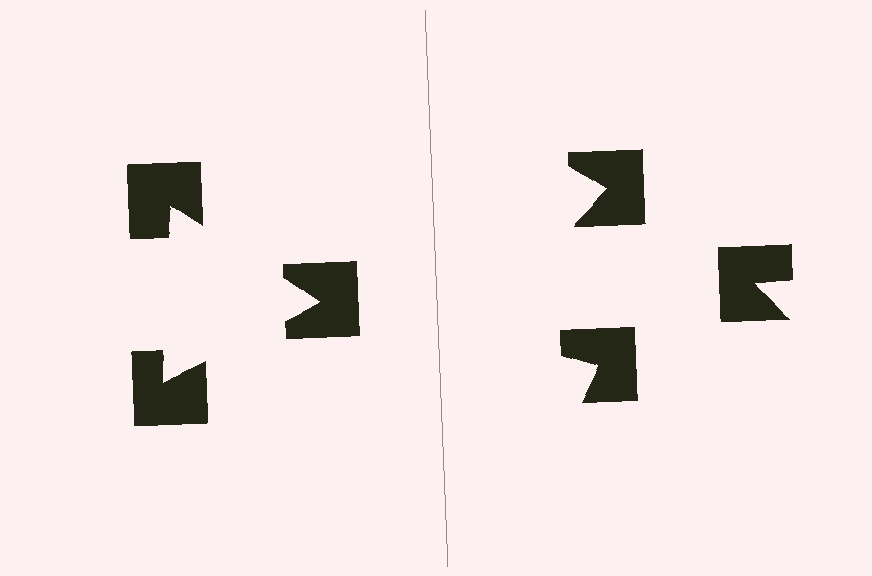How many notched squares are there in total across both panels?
6 — 3 on each side.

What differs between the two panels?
The notched squares are positioned identically on both sides; only the wedge orientations differ. On the left they align to a triangle; on the right they are misaligned.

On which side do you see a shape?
An illusory triangle appears on the left side. On the right side the wedge cuts are rotated, so no coherent shape forms.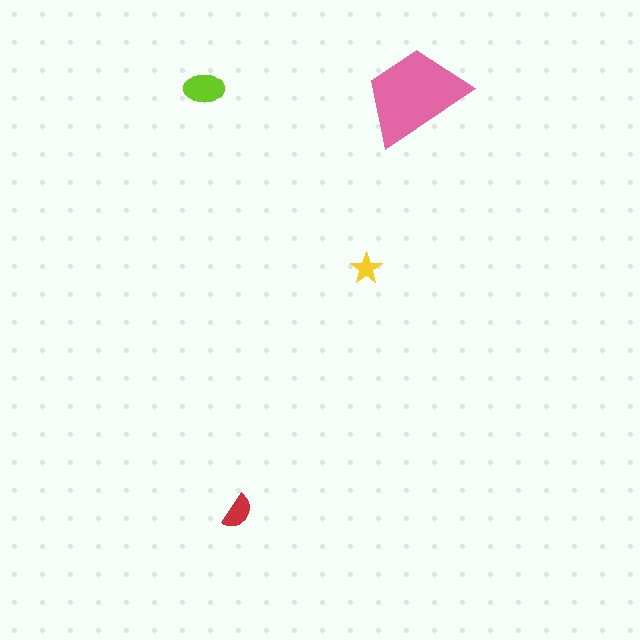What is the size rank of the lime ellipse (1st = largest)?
2nd.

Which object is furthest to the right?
The pink trapezoid is rightmost.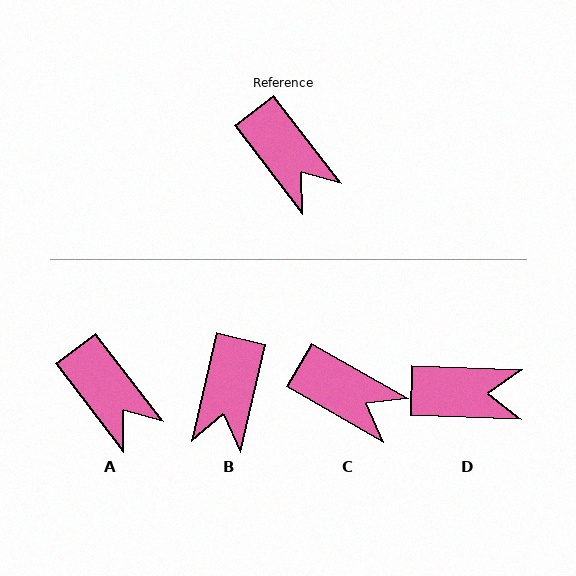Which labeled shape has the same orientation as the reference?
A.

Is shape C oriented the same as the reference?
No, it is off by about 23 degrees.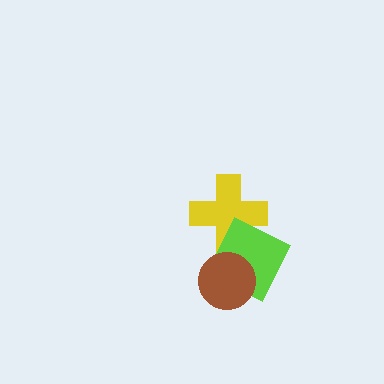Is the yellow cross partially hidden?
Yes, it is partially covered by another shape.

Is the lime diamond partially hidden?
Yes, it is partially covered by another shape.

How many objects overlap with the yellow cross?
1 object overlaps with the yellow cross.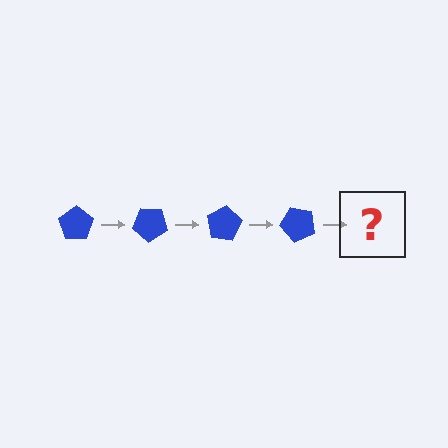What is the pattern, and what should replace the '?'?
The pattern is that the pentagon rotates 40 degrees each step. The '?' should be a blue pentagon rotated 160 degrees.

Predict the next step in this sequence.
The next step is a blue pentagon rotated 160 degrees.